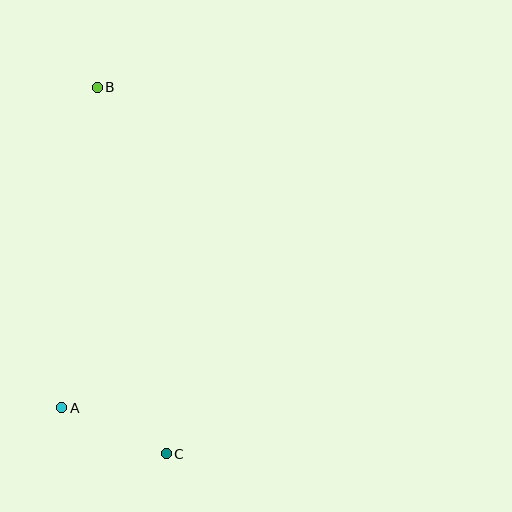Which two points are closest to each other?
Points A and C are closest to each other.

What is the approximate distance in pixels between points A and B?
The distance between A and B is approximately 323 pixels.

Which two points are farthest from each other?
Points B and C are farthest from each other.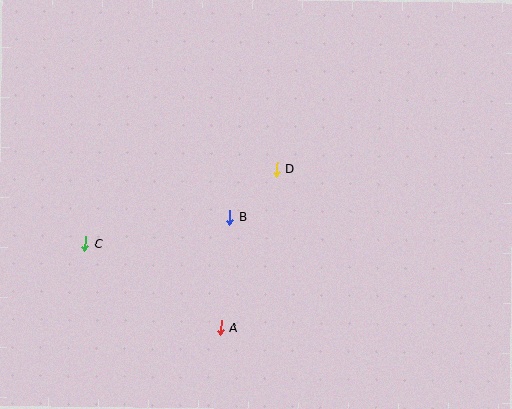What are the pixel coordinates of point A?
Point A is at (221, 327).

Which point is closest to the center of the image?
Point B at (230, 217) is closest to the center.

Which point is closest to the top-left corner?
Point C is closest to the top-left corner.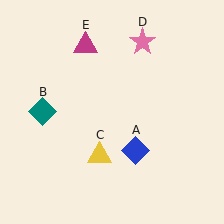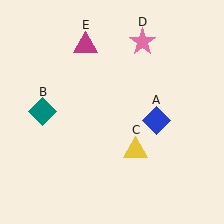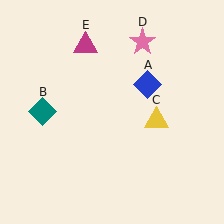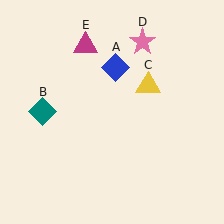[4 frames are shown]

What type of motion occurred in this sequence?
The blue diamond (object A), yellow triangle (object C) rotated counterclockwise around the center of the scene.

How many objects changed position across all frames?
2 objects changed position: blue diamond (object A), yellow triangle (object C).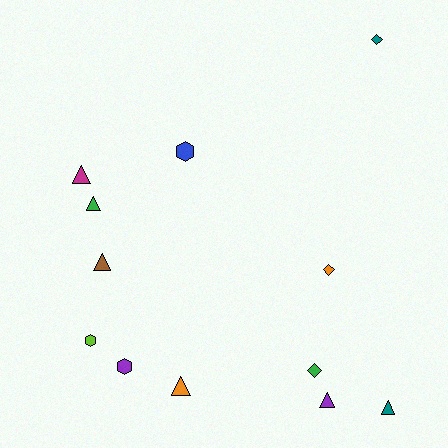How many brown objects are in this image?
There is 1 brown object.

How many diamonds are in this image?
There are 3 diamonds.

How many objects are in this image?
There are 12 objects.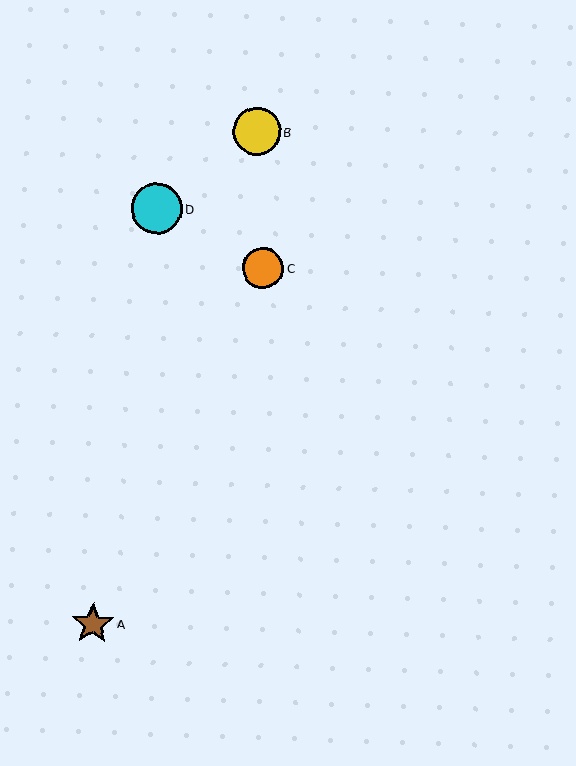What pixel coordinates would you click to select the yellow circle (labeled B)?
Click at (257, 131) to select the yellow circle B.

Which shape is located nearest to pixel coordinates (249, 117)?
The yellow circle (labeled B) at (257, 131) is nearest to that location.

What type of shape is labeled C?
Shape C is an orange circle.